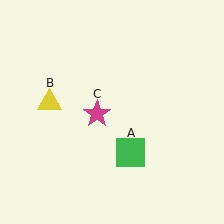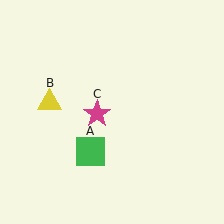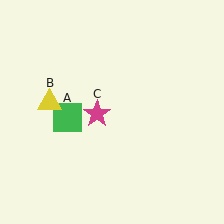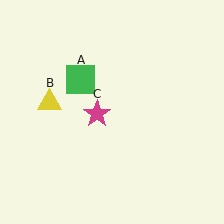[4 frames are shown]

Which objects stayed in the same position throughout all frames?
Yellow triangle (object B) and magenta star (object C) remained stationary.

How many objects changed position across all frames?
1 object changed position: green square (object A).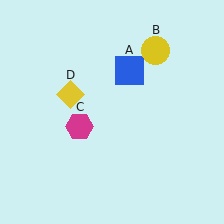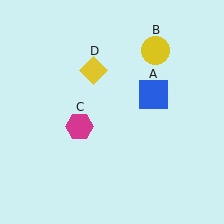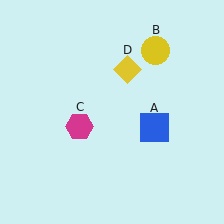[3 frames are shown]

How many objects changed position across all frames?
2 objects changed position: blue square (object A), yellow diamond (object D).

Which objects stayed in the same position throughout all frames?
Yellow circle (object B) and magenta hexagon (object C) remained stationary.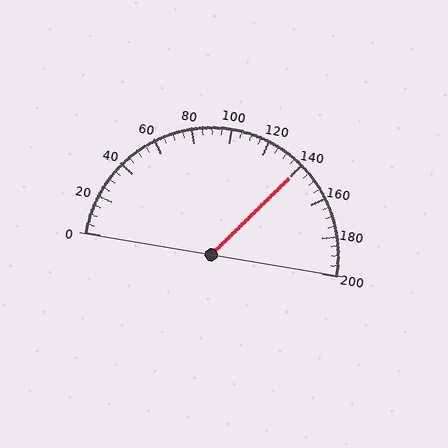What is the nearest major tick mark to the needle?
The nearest major tick mark is 140.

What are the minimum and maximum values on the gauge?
The gauge ranges from 0 to 200.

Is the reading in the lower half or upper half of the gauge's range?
The reading is in the upper half of the range (0 to 200).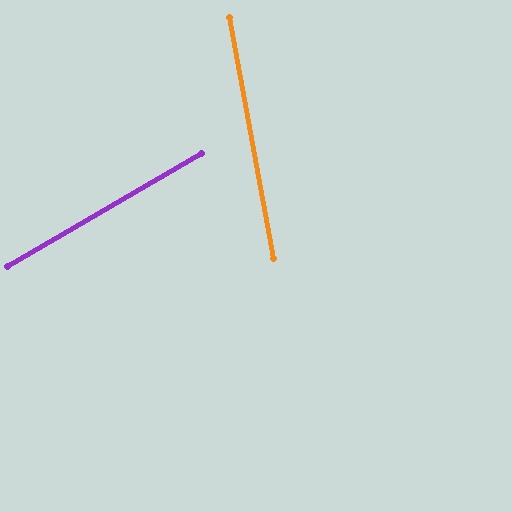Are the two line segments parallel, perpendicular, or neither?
Neither parallel nor perpendicular — they differ by about 70°.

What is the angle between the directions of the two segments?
Approximately 70 degrees.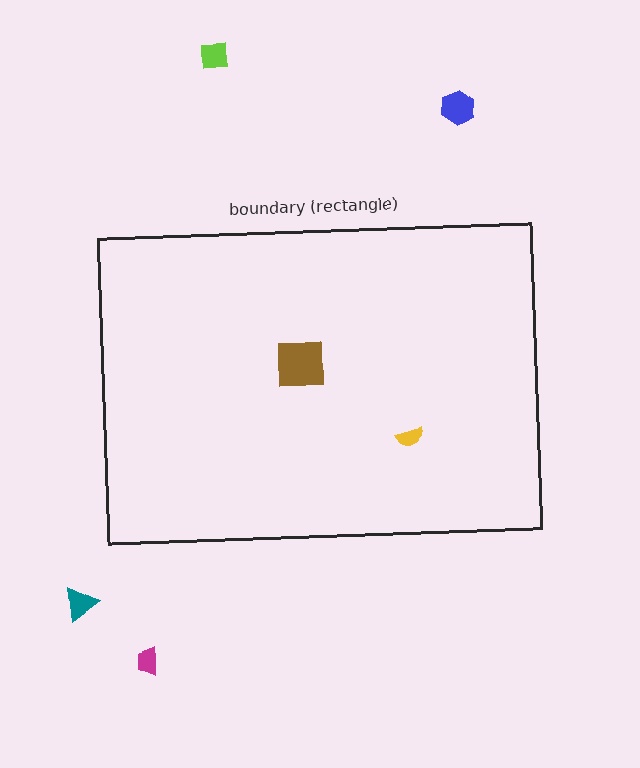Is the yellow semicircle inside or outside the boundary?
Inside.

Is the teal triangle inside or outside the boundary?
Outside.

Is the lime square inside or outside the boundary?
Outside.